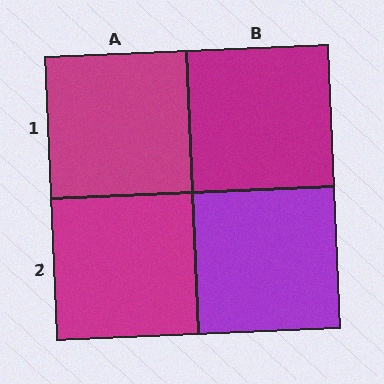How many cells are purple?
1 cell is purple.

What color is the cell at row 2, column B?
Purple.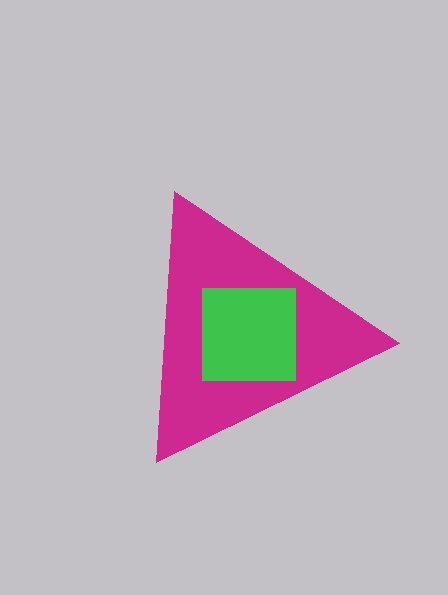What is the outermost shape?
The magenta triangle.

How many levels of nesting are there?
2.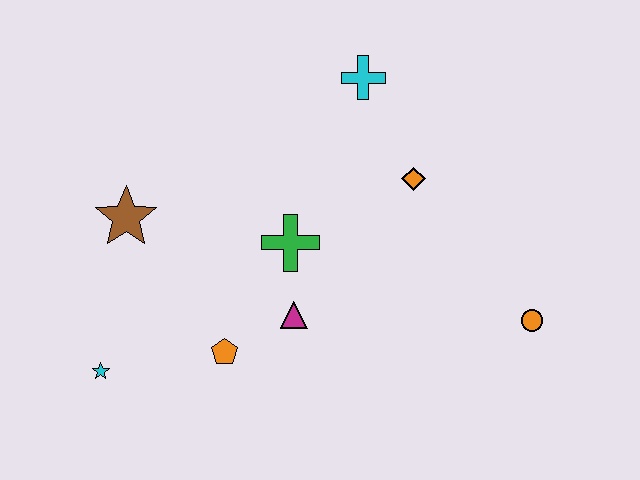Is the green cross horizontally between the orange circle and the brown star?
Yes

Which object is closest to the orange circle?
The orange diamond is closest to the orange circle.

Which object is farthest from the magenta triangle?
The cyan cross is farthest from the magenta triangle.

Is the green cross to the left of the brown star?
No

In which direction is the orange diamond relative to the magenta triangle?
The orange diamond is above the magenta triangle.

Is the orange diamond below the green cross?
No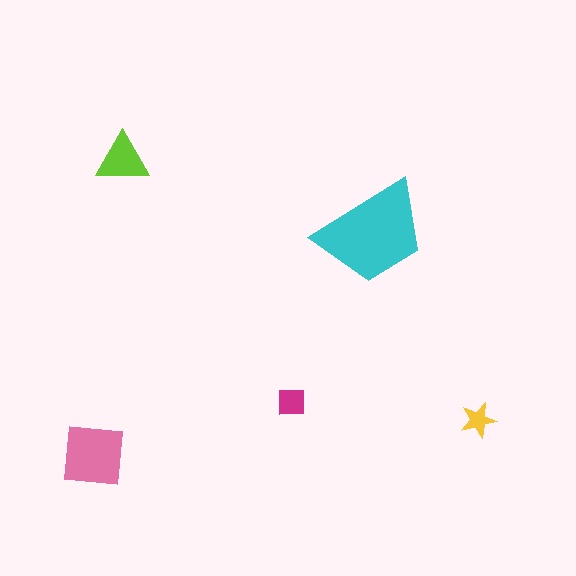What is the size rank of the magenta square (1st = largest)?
4th.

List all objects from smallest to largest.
The yellow star, the magenta square, the lime triangle, the pink square, the cyan trapezoid.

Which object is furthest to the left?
The pink square is leftmost.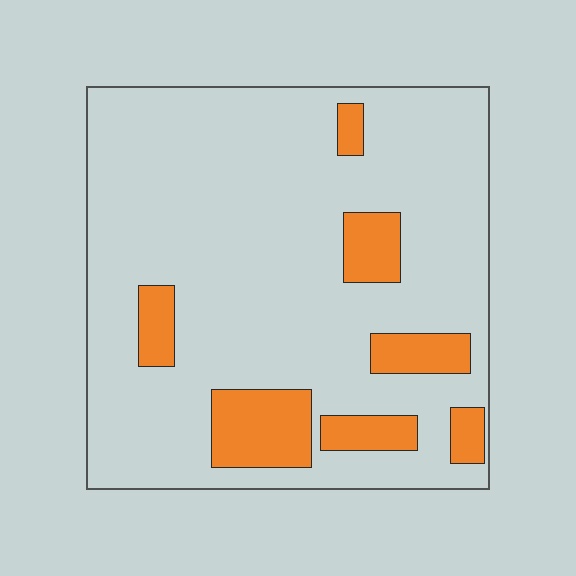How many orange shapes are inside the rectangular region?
7.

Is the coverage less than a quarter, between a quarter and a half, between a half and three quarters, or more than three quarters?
Less than a quarter.